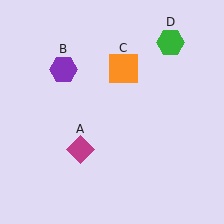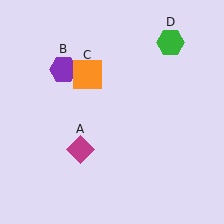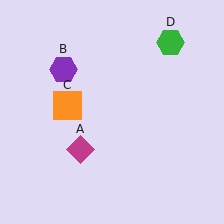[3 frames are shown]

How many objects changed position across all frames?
1 object changed position: orange square (object C).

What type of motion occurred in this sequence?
The orange square (object C) rotated counterclockwise around the center of the scene.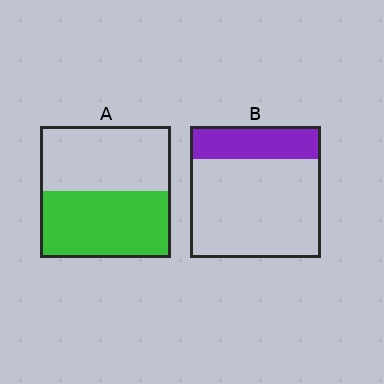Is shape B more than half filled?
No.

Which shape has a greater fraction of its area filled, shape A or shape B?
Shape A.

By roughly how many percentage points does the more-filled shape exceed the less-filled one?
By roughly 25 percentage points (A over B).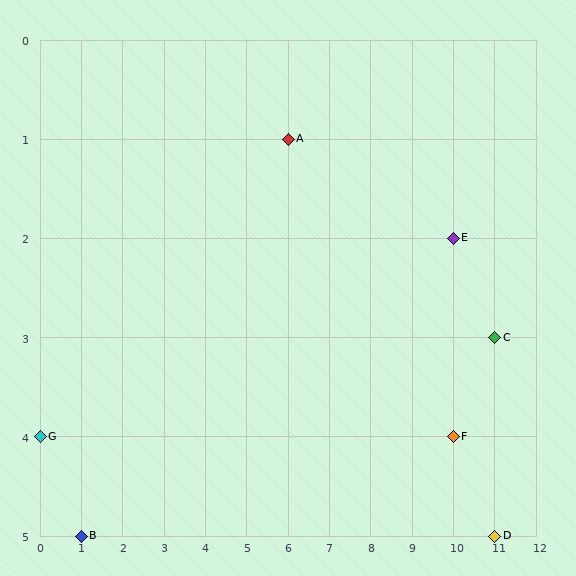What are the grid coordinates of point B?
Point B is at grid coordinates (1, 5).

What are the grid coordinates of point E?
Point E is at grid coordinates (10, 2).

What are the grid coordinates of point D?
Point D is at grid coordinates (11, 5).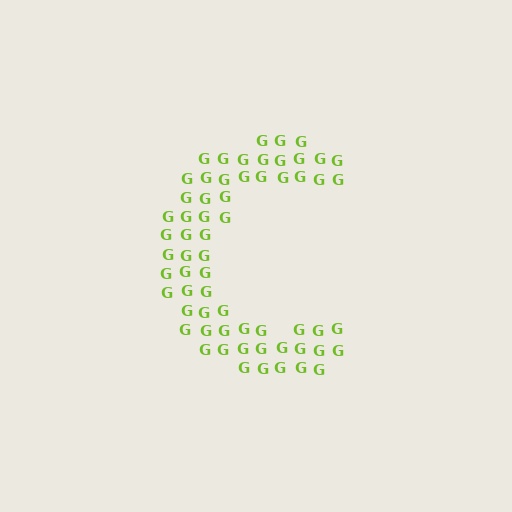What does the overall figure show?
The overall figure shows the letter C.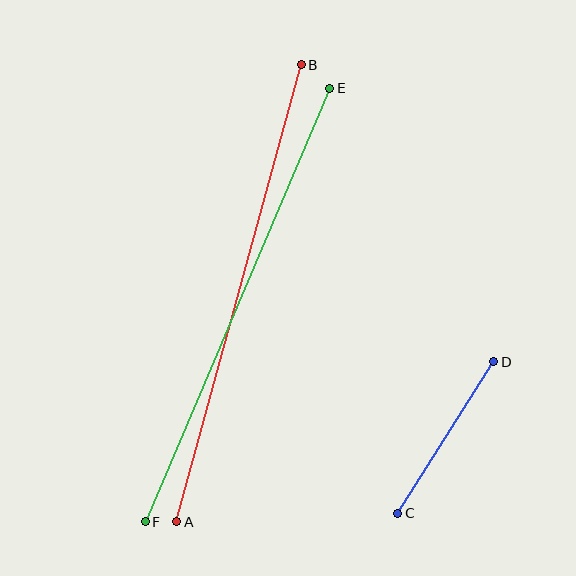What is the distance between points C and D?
The distance is approximately 179 pixels.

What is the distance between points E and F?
The distance is approximately 471 pixels.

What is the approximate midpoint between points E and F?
The midpoint is at approximately (237, 305) pixels.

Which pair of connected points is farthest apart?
Points A and B are farthest apart.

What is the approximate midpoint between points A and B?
The midpoint is at approximately (239, 293) pixels.